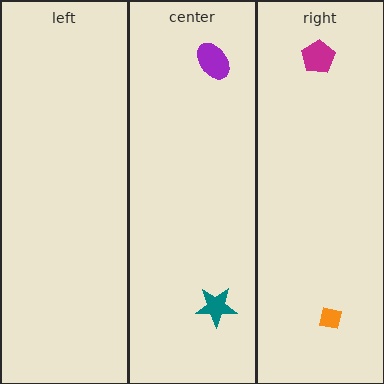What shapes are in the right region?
The magenta pentagon, the orange square.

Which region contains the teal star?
The center region.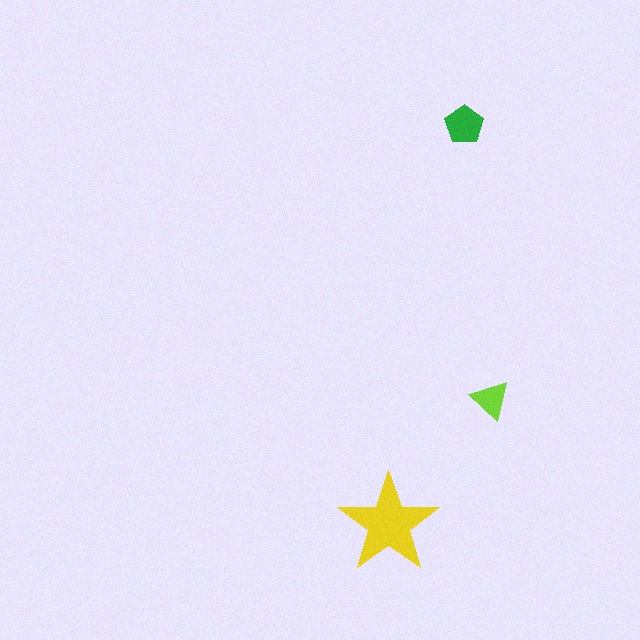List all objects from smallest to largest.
The lime triangle, the green pentagon, the yellow star.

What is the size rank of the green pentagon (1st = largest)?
2nd.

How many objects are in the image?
There are 3 objects in the image.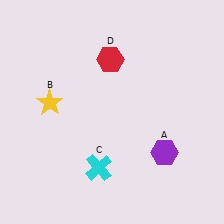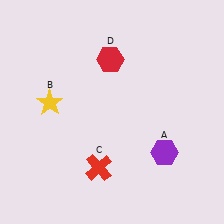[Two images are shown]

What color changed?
The cross (C) changed from cyan in Image 1 to red in Image 2.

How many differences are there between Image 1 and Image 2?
There is 1 difference between the two images.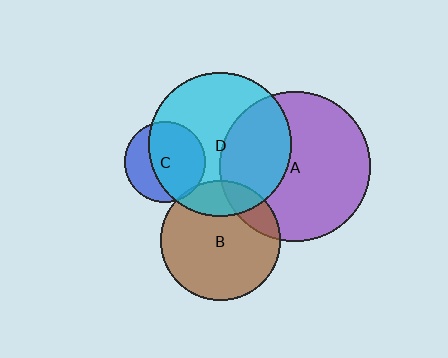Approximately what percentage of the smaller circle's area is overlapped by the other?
Approximately 15%.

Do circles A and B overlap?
Yes.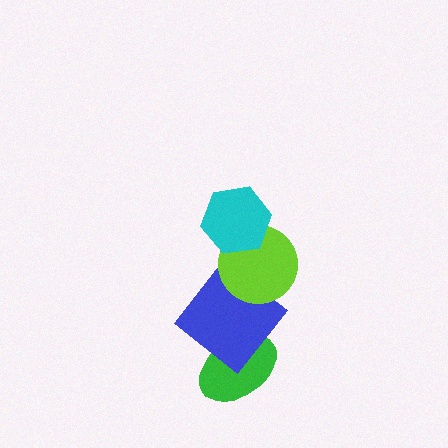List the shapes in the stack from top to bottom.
From top to bottom: the cyan hexagon, the lime circle, the blue diamond, the green ellipse.